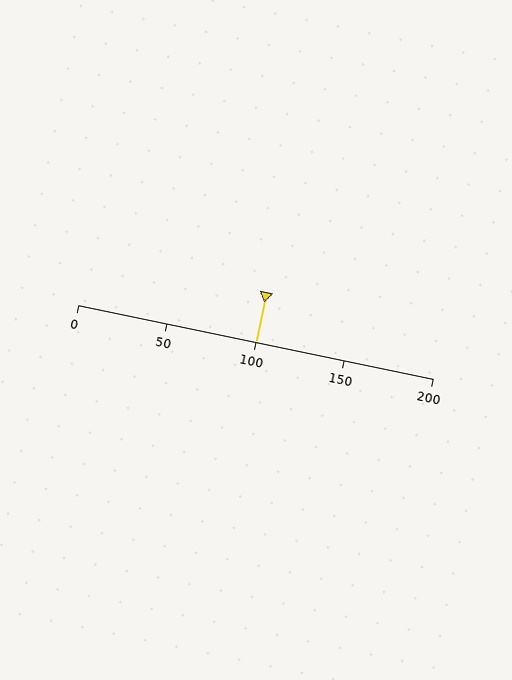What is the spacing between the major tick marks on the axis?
The major ticks are spaced 50 apart.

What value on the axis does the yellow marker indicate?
The marker indicates approximately 100.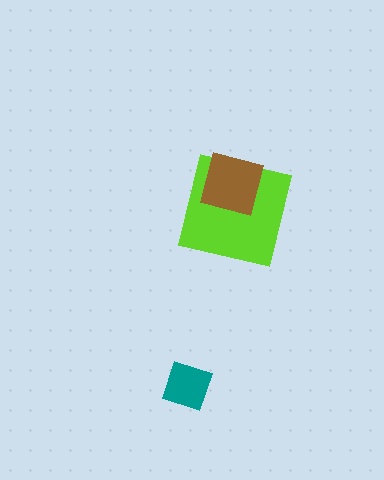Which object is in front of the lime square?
The brown square is in front of the lime square.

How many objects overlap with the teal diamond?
0 objects overlap with the teal diamond.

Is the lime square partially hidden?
Yes, it is partially covered by another shape.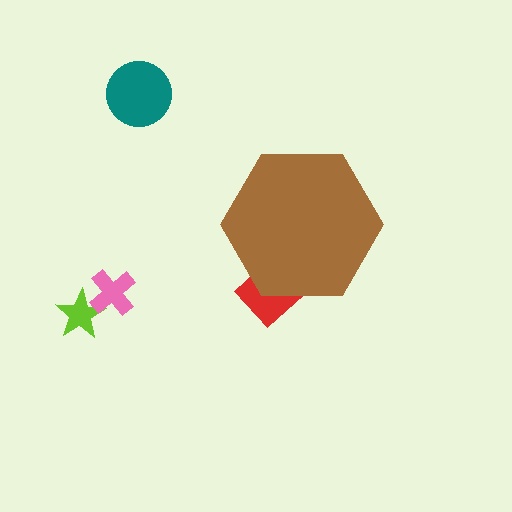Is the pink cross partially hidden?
No, the pink cross is fully visible.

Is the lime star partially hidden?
No, the lime star is fully visible.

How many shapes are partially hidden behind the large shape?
1 shape is partially hidden.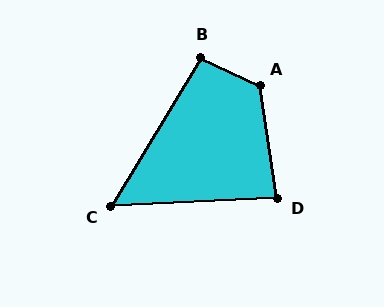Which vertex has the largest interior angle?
A, at approximately 123 degrees.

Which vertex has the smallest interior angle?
C, at approximately 57 degrees.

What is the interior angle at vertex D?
Approximately 84 degrees (acute).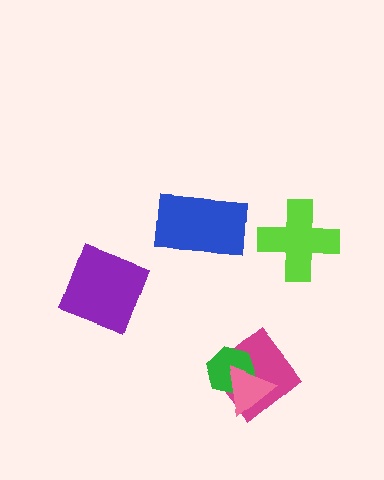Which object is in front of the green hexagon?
The pink triangle is in front of the green hexagon.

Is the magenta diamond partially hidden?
Yes, it is partially covered by another shape.